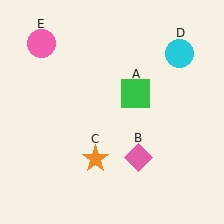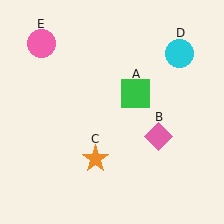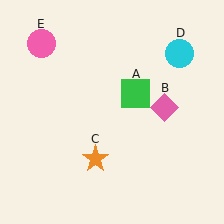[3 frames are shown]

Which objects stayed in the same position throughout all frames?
Green square (object A) and orange star (object C) and cyan circle (object D) and pink circle (object E) remained stationary.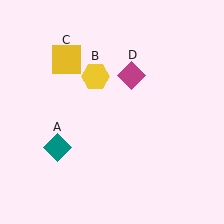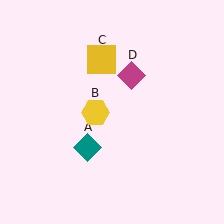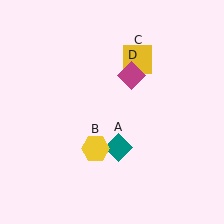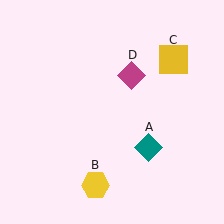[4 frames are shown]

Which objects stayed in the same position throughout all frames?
Magenta diamond (object D) remained stationary.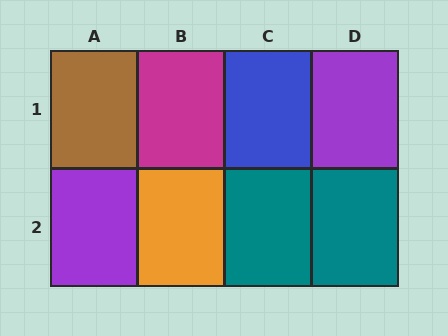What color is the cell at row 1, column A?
Brown.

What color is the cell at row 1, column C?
Blue.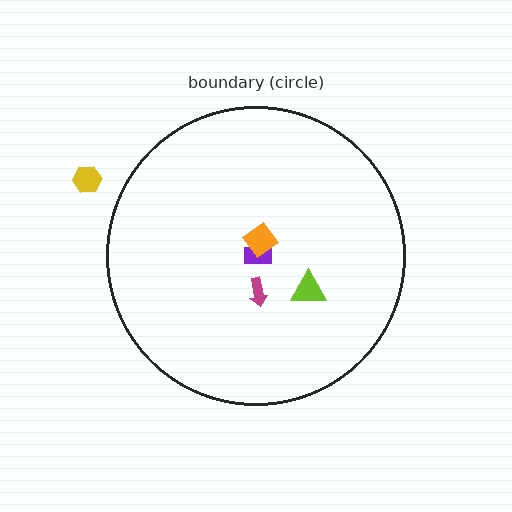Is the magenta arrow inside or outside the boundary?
Inside.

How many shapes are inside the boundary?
4 inside, 1 outside.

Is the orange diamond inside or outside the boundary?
Inside.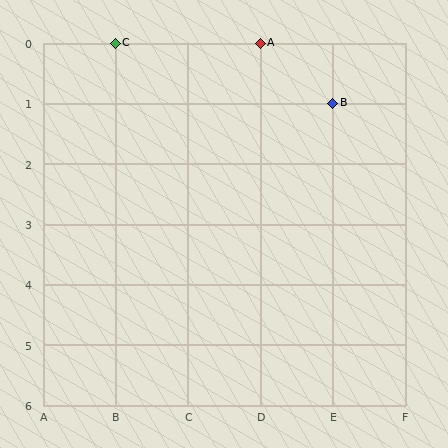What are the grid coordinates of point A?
Point A is at grid coordinates (D, 0).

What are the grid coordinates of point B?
Point B is at grid coordinates (E, 1).